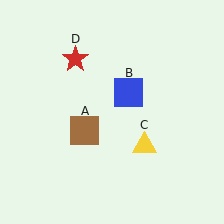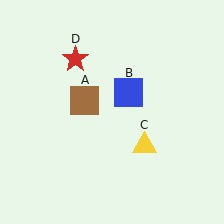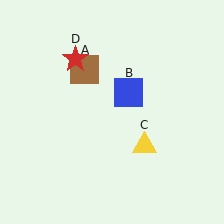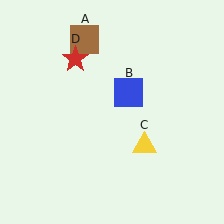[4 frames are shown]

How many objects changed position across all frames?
1 object changed position: brown square (object A).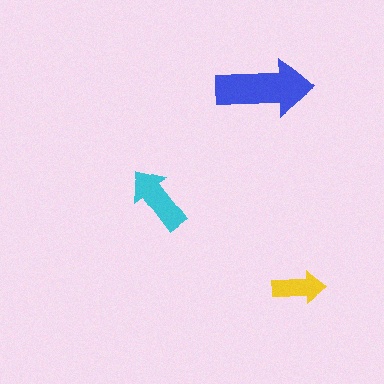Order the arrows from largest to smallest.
the blue one, the cyan one, the yellow one.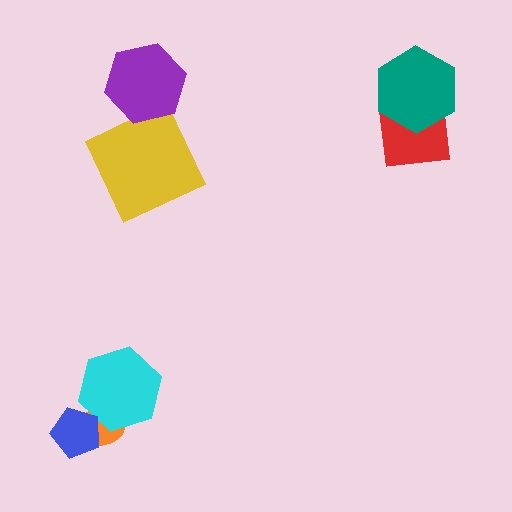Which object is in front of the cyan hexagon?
The blue pentagon is in front of the cyan hexagon.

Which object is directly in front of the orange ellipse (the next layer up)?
The cyan hexagon is directly in front of the orange ellipse.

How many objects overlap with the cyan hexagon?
2 objects overlap with the cyan hexagon.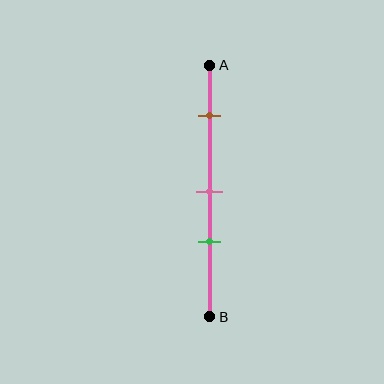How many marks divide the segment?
There are 3 marks dividing the segment.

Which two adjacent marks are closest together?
The pink and green marks are the closest adjacent pair.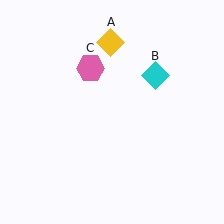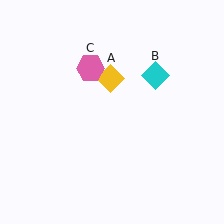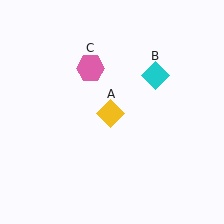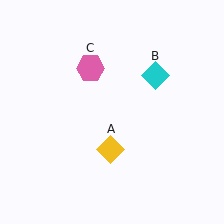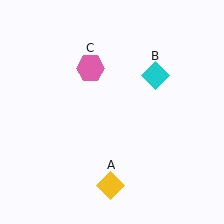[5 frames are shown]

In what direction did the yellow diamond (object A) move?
The yellow diamond (object A) moved down.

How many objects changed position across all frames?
1 object changed position: yellow diamond (object A).